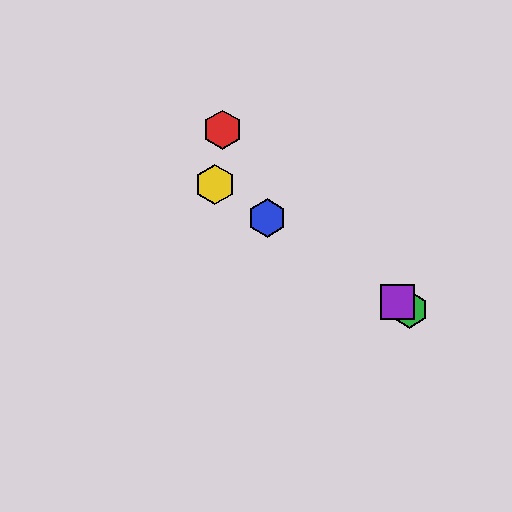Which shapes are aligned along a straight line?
The blue hexagon, the green hexagon, the yellow hexagon, the purple square are aligned along a straight line.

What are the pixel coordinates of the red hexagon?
The red hexagon is at (223, 130).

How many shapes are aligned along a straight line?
4 shapes (the blue hexagon, the green hexagon, the yellow hexagon, the purple square) are aligned along a straight line.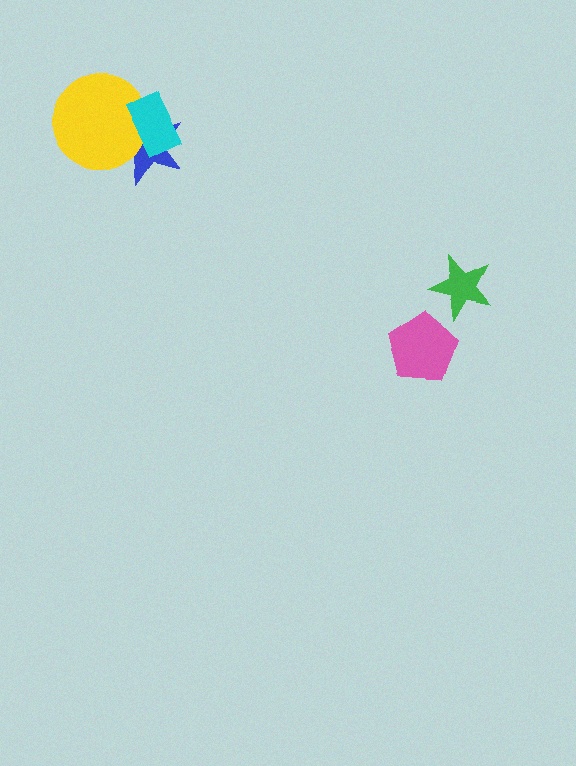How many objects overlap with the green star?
0 objects overlap with the green star.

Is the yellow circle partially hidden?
Yes, it is partially covered by another shape.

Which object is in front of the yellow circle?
The cyan rectangle is in front of the yellow circle.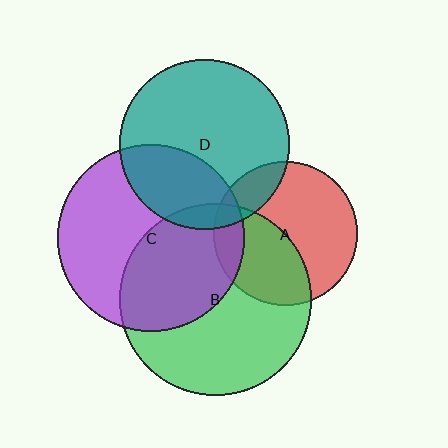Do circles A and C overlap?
Yes.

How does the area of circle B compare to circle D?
Approximately 1.3 times.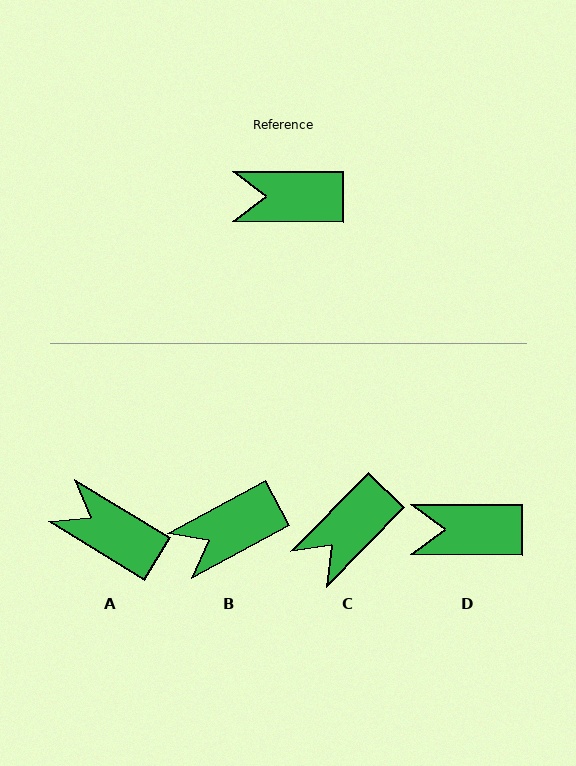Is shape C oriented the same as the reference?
No, it is off by about 46 degrees.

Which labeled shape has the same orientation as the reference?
D.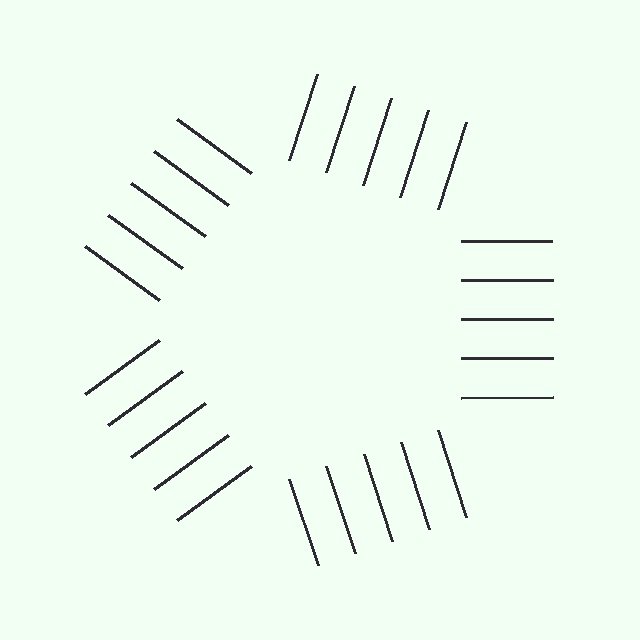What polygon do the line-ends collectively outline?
An illusory pentagon — the line segments terminate on its edges but no continuous stroke is drawn.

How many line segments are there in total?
25 — 5 along each of the 5 edges.